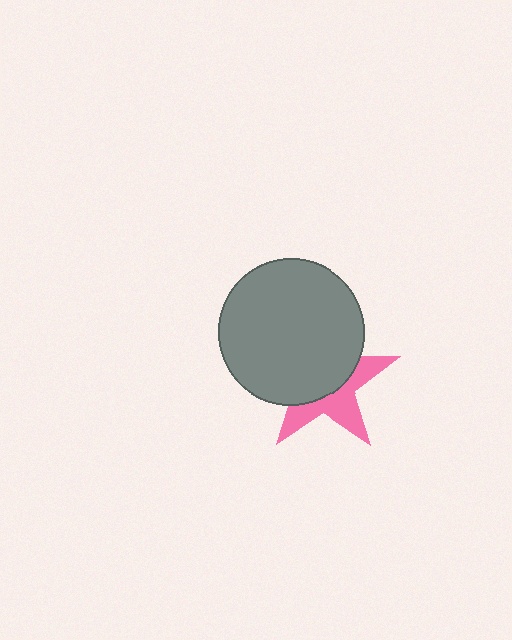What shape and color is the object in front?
The object in front is a gray circle.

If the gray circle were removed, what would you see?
You would see the complete pink star.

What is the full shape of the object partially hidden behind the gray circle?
The partially hidden object is a pink star.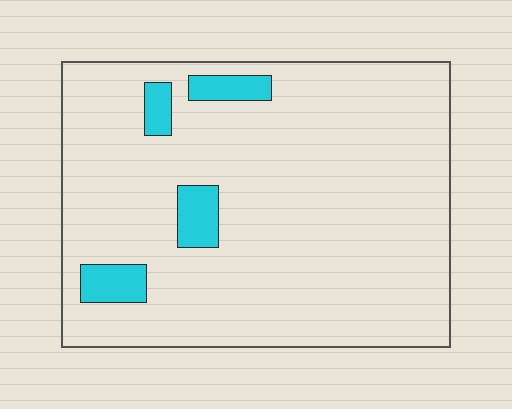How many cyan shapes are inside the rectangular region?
4.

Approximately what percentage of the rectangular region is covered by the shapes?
Approximately 10%.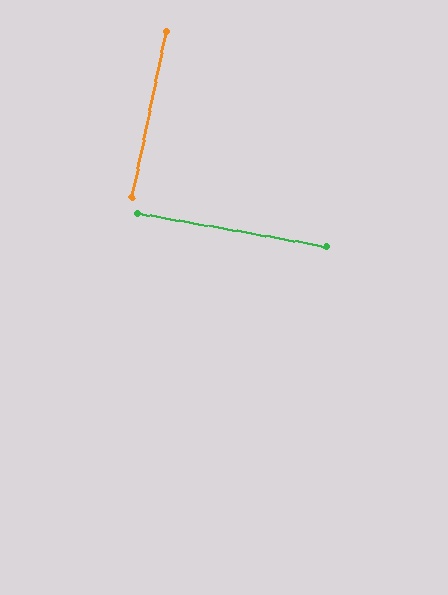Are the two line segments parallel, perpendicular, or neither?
Perpendicular — they meet at approximately 88°.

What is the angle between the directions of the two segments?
Approximately 88 degrees.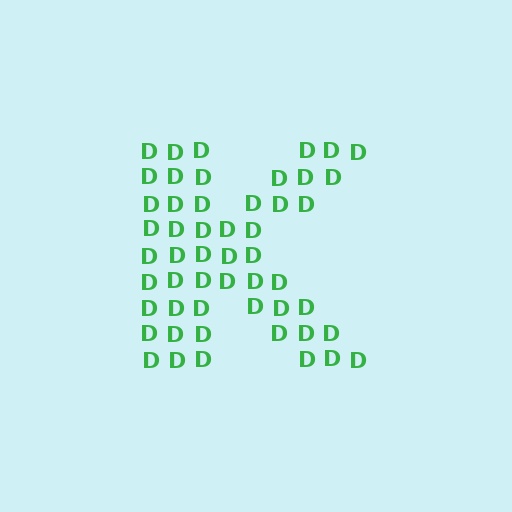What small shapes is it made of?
It is made of small letter D's.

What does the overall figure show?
The overall figure shows the letter K.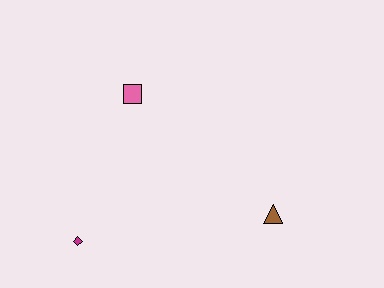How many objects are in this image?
There are 3 objects.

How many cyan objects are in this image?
There are no cyan objects.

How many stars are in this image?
There are no stars.